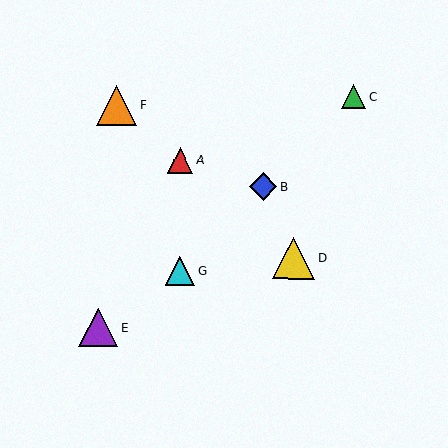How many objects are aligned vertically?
2 objects (A, G) are aligned vertically.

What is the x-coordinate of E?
Object E is at x≈99.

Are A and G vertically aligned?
Yes, both are at x≈180.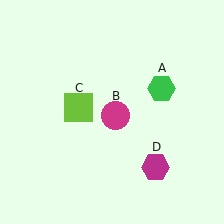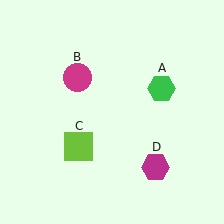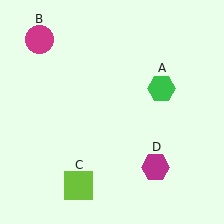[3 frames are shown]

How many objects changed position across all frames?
2 objects changed position: magenta circle (object B), lime square (object C).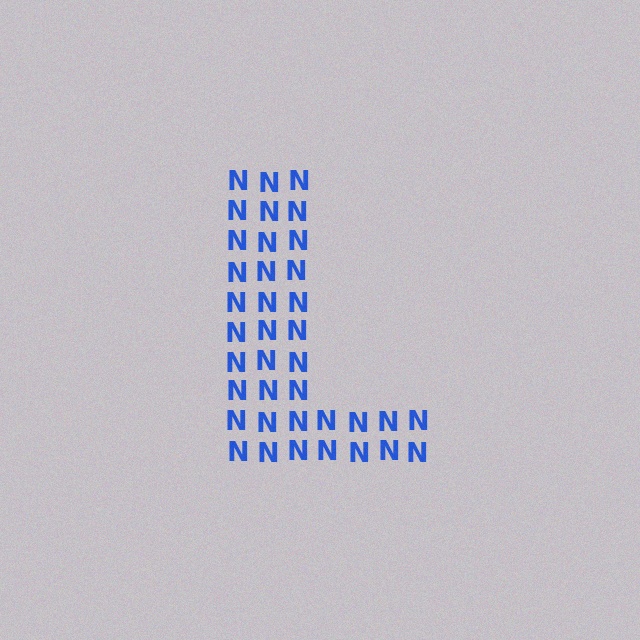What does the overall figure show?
The overall figure shows the letter L.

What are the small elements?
The small elements are letter N's.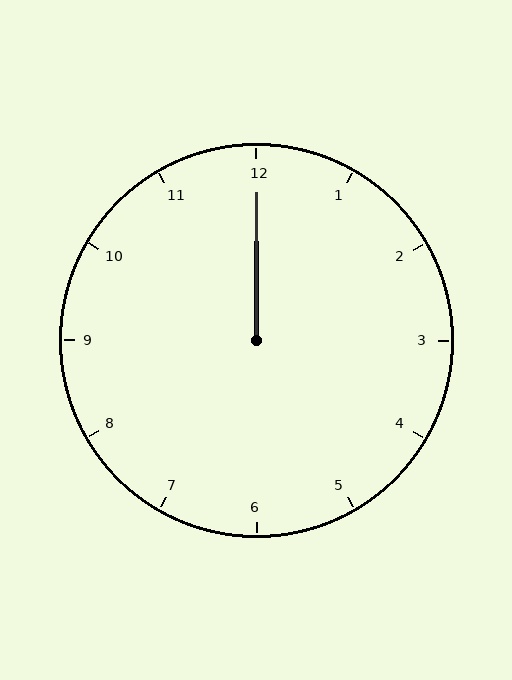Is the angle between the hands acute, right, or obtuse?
It is acute.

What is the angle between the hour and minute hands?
Approximately 0 degrees.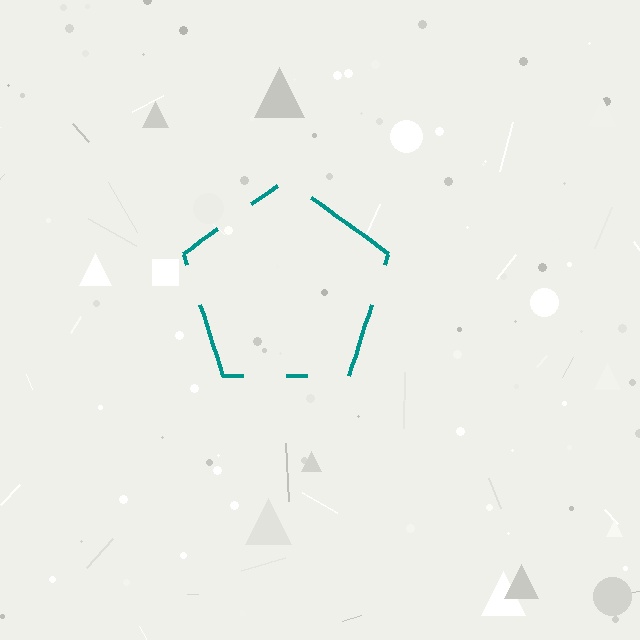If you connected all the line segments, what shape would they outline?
They would outline a pentagon.